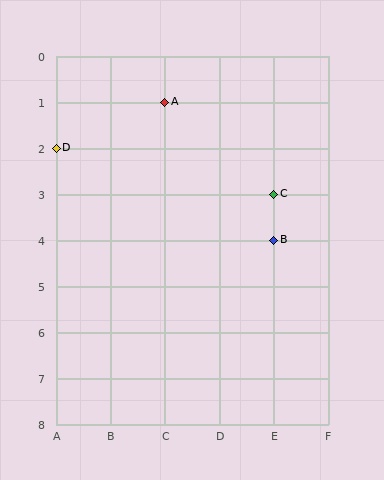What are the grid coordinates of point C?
Point C is at grid coordinates (E, 3).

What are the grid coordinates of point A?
Point A is at grid coordinates (C, 1).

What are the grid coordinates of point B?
Point B is at grid coordinates (E, 4).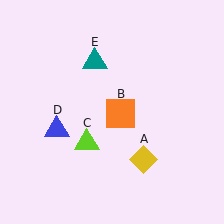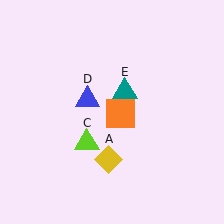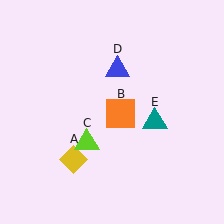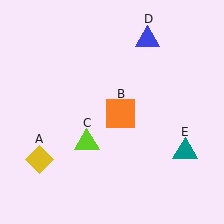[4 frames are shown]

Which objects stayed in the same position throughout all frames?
Orange square (object B) and lime triangle (object C) remained stationary.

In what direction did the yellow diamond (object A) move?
The yellow diamond (object A) moved left.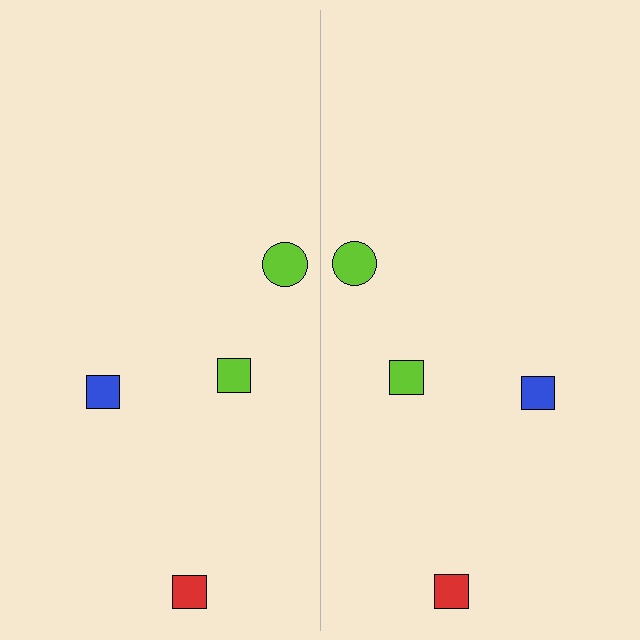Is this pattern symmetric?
Yes, this pattern has bilateral (reflection) symmetry.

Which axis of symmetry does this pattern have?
The pattern has a vertical axis of symmetry running through the center of the image.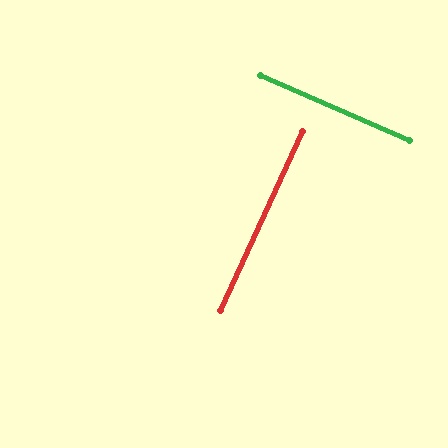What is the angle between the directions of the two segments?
Approximately 89 degrees.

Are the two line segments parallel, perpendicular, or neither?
Perpendicular — they meet at approximately 89°.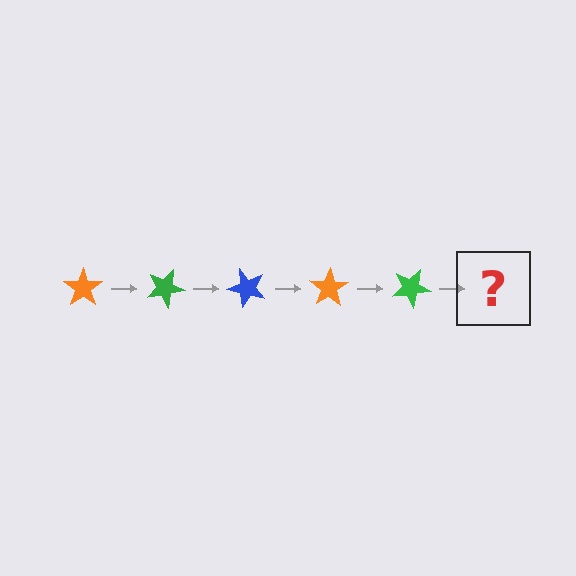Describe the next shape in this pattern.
It should be a blue star, rotated 125 degrees from the start.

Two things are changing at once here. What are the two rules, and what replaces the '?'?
The two rules are that it rotates 25 degrees each step and the color cycles through orange, green, and blue. The '?' should be a blue star, rotated 125 degrees from the start.